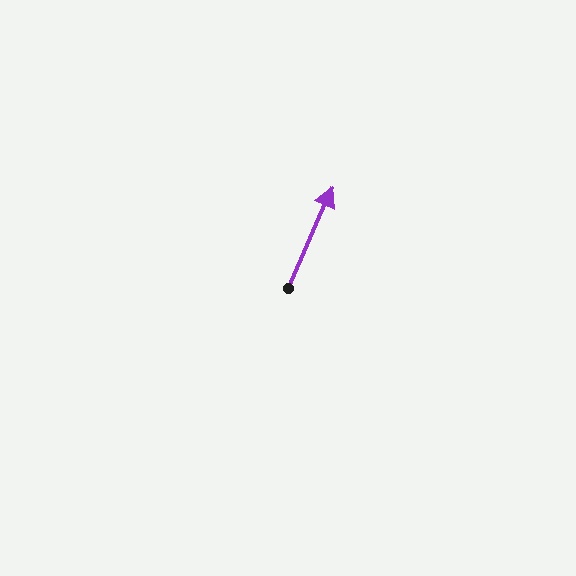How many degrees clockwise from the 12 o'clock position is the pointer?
Approximately 24 degrees.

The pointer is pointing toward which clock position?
Roughly 1 o'clock.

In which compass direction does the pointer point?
Northeast.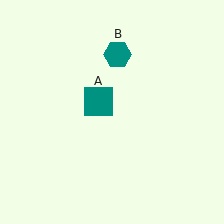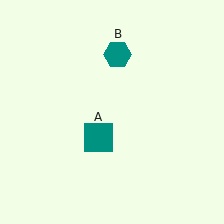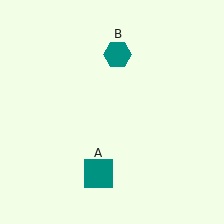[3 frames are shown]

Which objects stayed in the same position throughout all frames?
Teal hexagon (object B) remained stationary.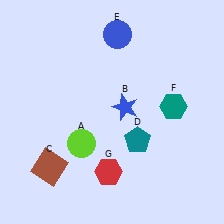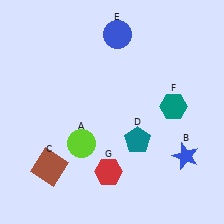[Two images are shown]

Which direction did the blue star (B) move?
The blue star (B) moved right.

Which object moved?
The blue star (B) moved right.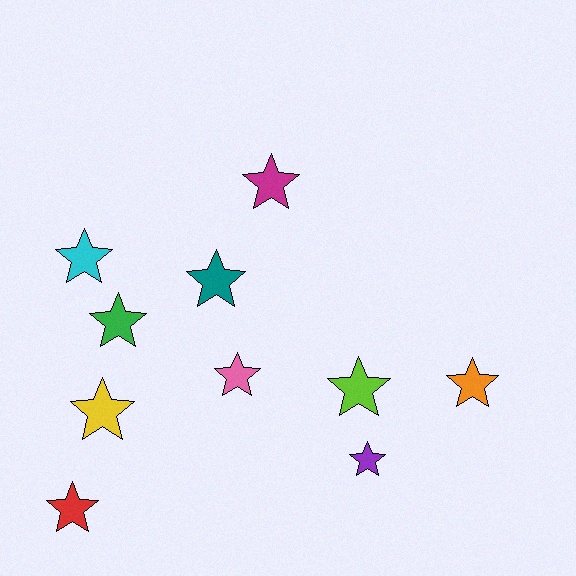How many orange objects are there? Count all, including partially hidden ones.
There is 1 orange object.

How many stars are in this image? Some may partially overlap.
There are 10 stars.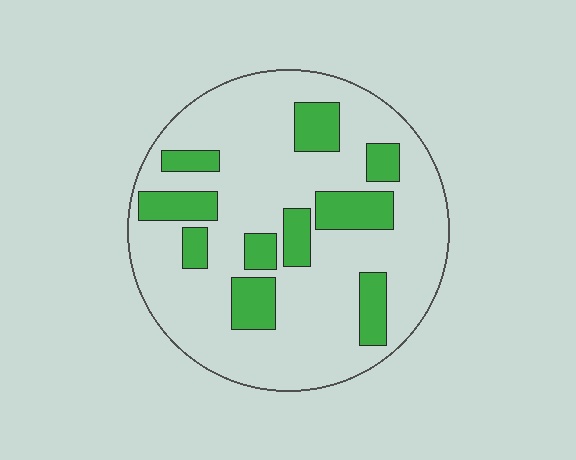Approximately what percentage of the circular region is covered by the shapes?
Approximately 25%.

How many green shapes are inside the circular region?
10.